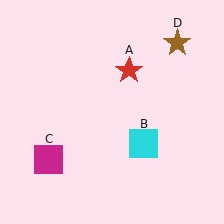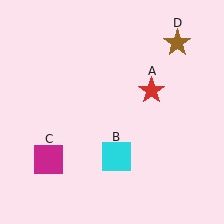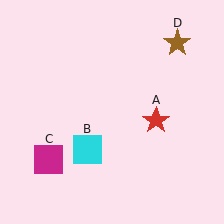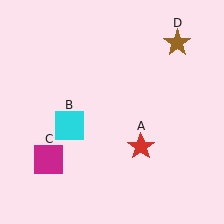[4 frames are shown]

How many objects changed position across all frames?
2 objects changed position: red star (object A), cyan square (object B).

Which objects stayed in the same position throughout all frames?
Magenta square (object C) and brown star (object D) remained stationary.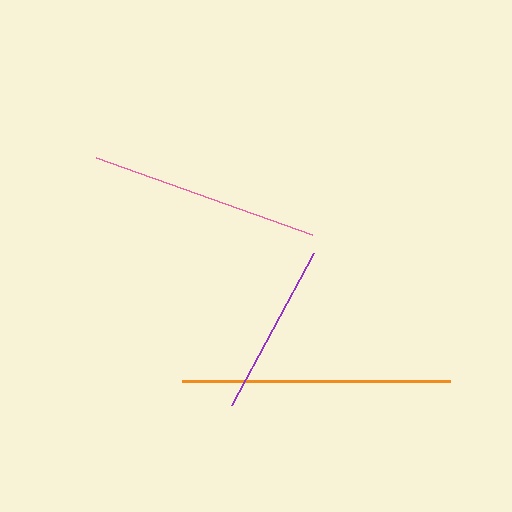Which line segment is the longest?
The orange line is the longest at approximately 269 pixels.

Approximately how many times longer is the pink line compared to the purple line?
The pink line is approximately 1.3 times the length of the purple line.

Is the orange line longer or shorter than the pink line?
The orange line is longer than the pink line.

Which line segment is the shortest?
The purple line is the shortest at approximately 173 pixels.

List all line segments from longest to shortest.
From longest to shortest: orange, pink, purple.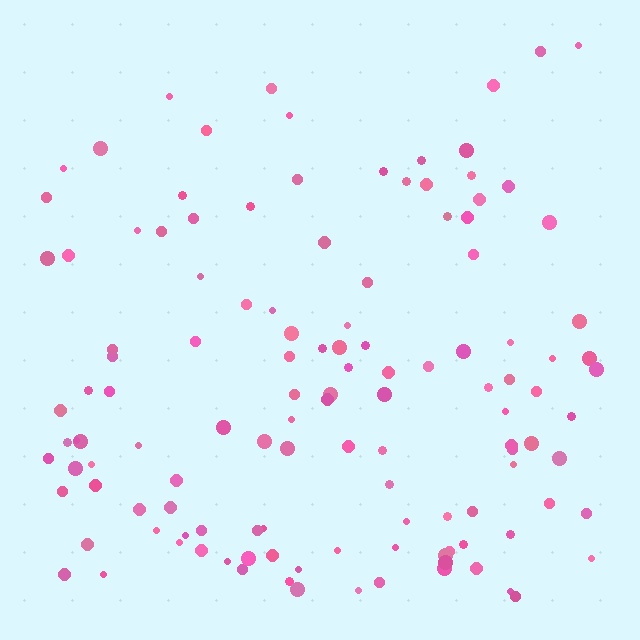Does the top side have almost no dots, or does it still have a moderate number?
Still a moderate number, just noticeably fewer than the bottom.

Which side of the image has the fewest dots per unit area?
The top.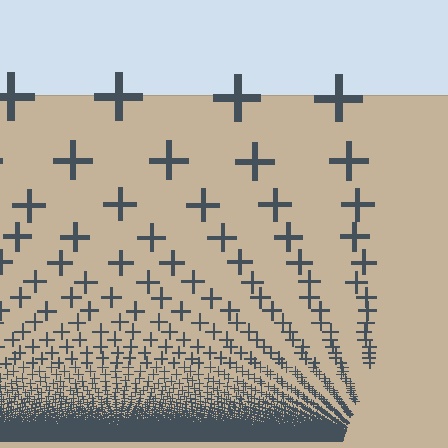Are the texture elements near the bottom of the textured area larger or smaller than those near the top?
Smaller. The gradient is inverted — elements near the bottom are smaller and denser.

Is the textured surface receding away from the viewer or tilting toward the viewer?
The surface appears to tilt toward the viewer. Texture elements get larger and sparser toward the top.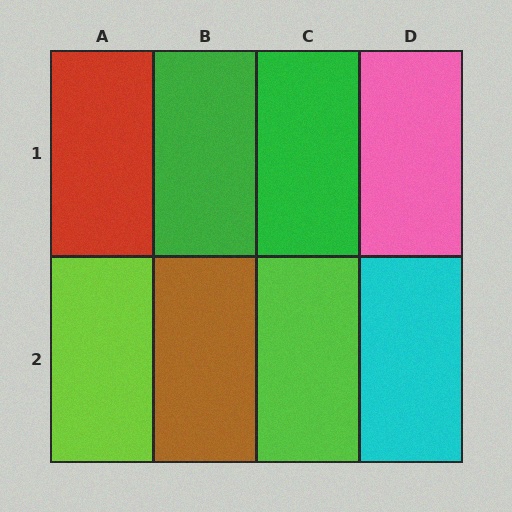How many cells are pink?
1 cell is pink.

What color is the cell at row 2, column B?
Brown.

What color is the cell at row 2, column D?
Cyan.